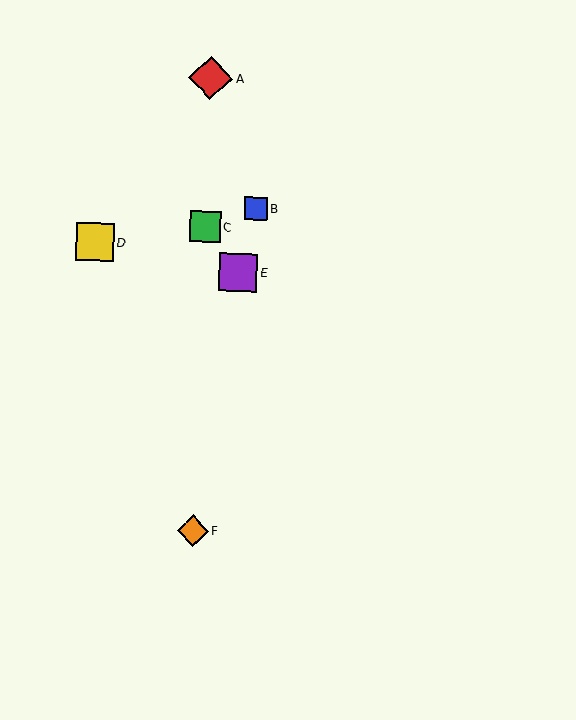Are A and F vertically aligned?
Yes, both are at x≈211.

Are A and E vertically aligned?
No, A is at x≈211 and E is at x≈238.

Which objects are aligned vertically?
Objects A, C, F are aligned vertically.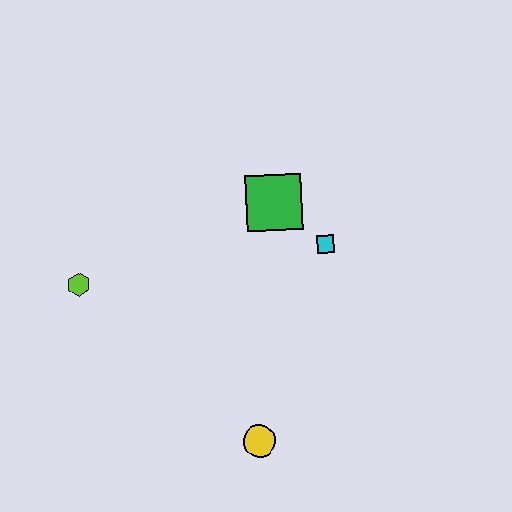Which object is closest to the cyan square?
The green square is closest to the cyan square.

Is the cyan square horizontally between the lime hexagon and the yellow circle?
No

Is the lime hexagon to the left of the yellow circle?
Yes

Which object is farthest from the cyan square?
The lime hexagon is farthest from the cyan square.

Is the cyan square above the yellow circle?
Yes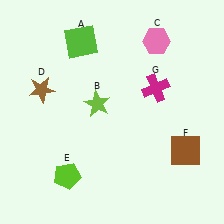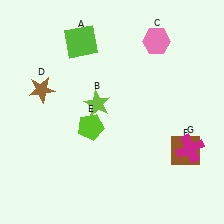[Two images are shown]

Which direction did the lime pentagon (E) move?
The lime pentagon (E) moved up.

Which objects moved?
The objects that moved are: the lime pentagon (E), the magenta cross (G).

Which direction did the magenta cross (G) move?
The magenta cross (G) moved down.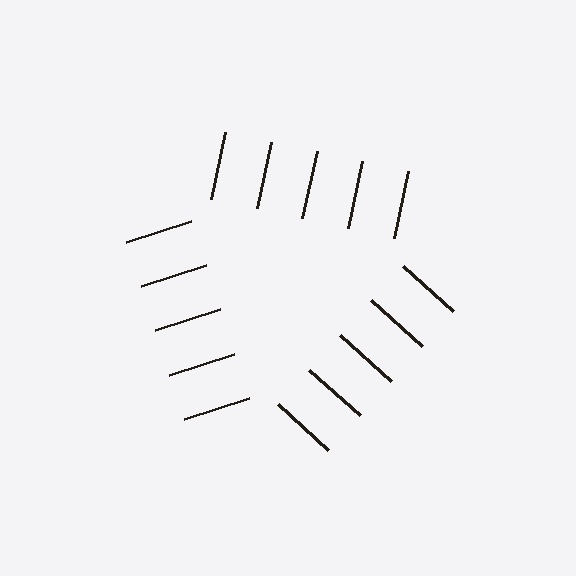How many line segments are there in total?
15 — 5 along each of the 3 edges.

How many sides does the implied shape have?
3 sides — the line-ends trace a triangle.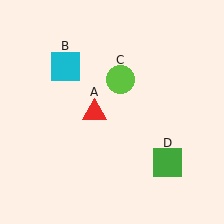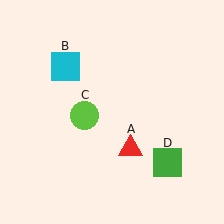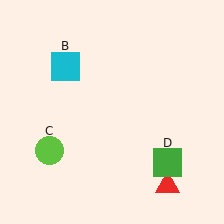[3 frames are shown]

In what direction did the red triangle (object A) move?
The red triangle (object A) moved down and to the right.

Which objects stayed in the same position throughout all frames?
Cyan square (object B) and green square (object D) remained stationary.